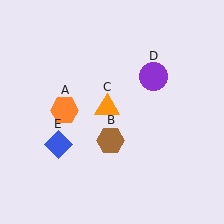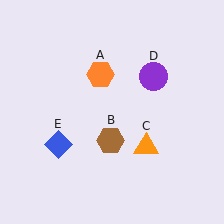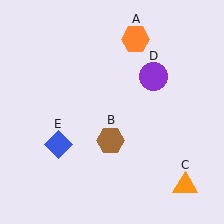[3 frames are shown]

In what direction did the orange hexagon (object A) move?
The orange hexagon (object A) moved up and to the right.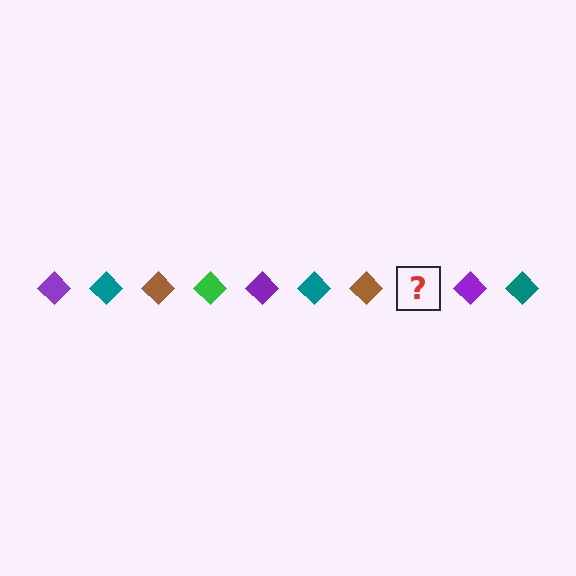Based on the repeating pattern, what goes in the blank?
The blank should be a green diamond.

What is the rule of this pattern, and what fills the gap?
The rule is that the pattern cycles through purple, teal, brown, green diamonds. The gap should be filled with a green diamond.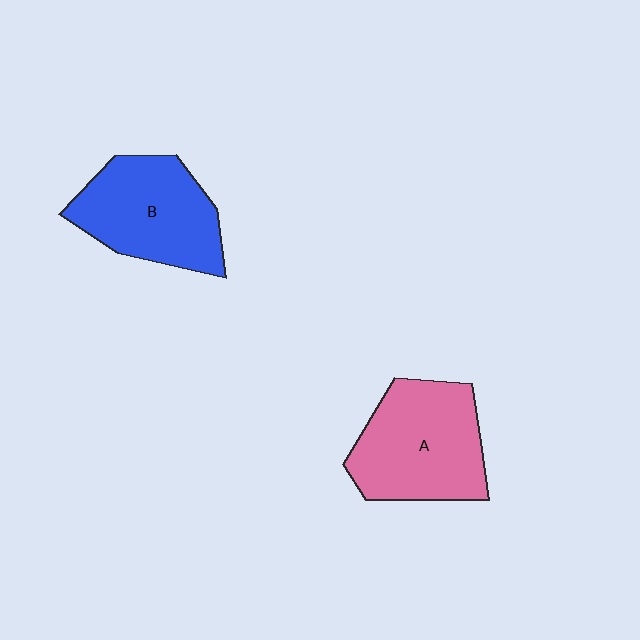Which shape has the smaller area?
Shape B (blue).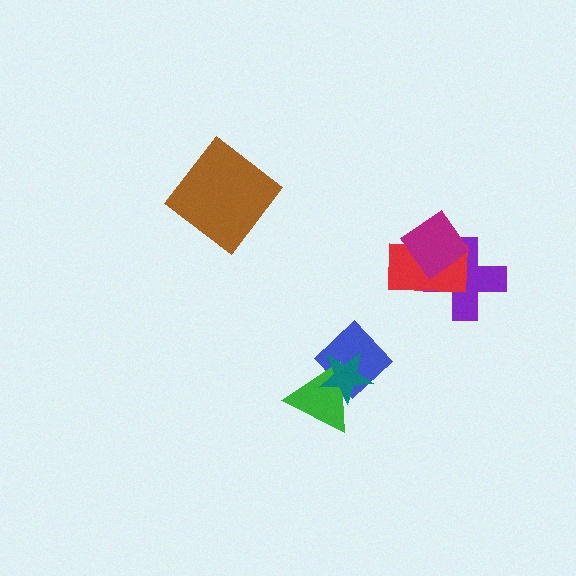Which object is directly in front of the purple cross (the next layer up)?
The red rectangle is directly in front of the purple cross.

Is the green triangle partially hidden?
Yes, it is partially covered by another shape.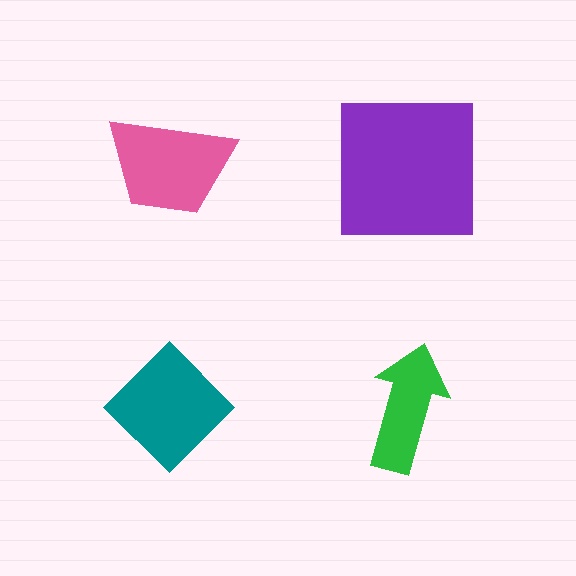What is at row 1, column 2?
A purple square.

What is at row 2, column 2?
A green arrow.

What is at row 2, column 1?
A teal diamond.